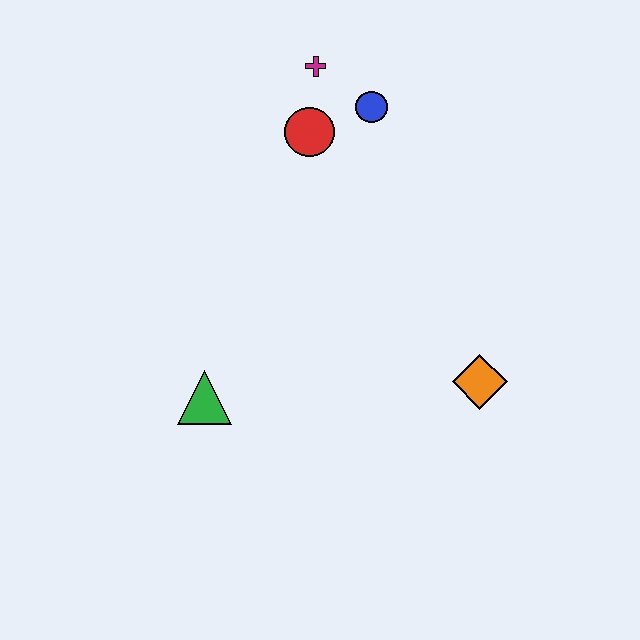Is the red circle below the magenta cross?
Yes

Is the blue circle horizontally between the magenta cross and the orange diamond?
Yes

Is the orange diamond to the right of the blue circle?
Yes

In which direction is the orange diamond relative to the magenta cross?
The orange diamond is below the magenta cross.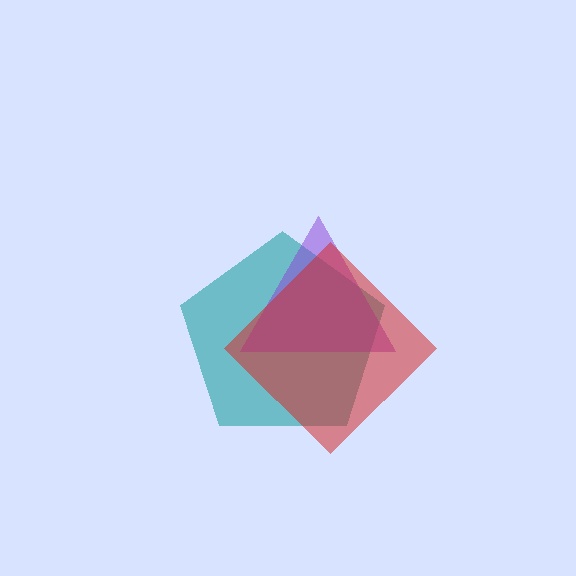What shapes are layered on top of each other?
The layered shapes are: a teal pentagon, a purple triangle, a red diamond.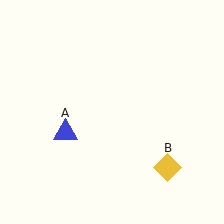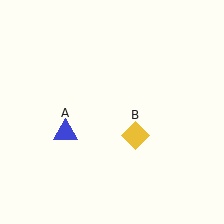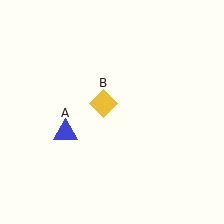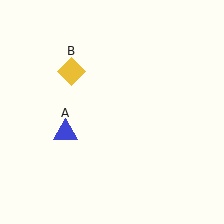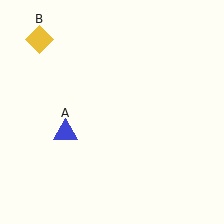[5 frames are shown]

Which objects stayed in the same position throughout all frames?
Blue triangle (object A) remained stationary.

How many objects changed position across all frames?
1 object changed position: yellow diamond (object B).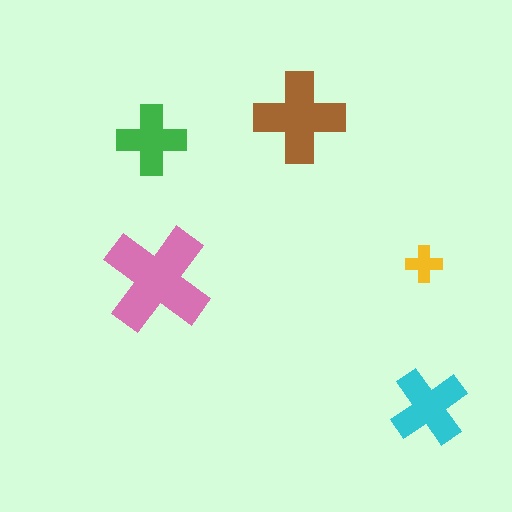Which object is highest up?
The brown cross is topmost.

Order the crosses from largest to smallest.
the pink one, the brown one, the cyan one, the green one, the yellow one.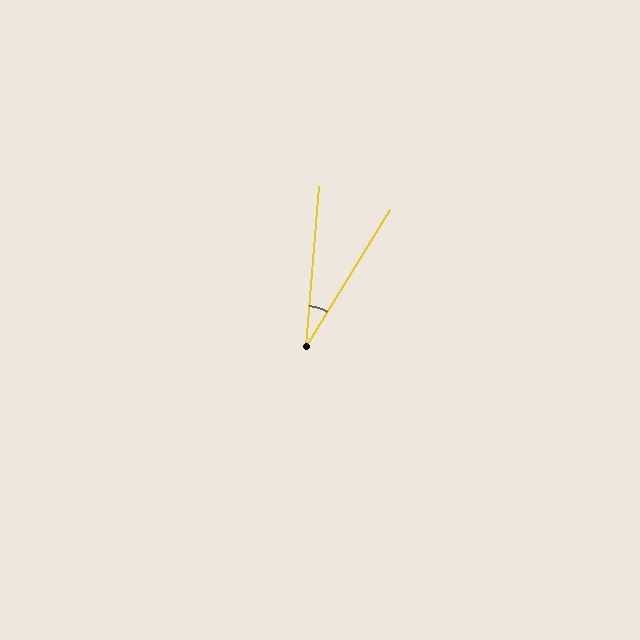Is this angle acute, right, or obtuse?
It is acute.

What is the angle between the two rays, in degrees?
Approximately 27 degrees.